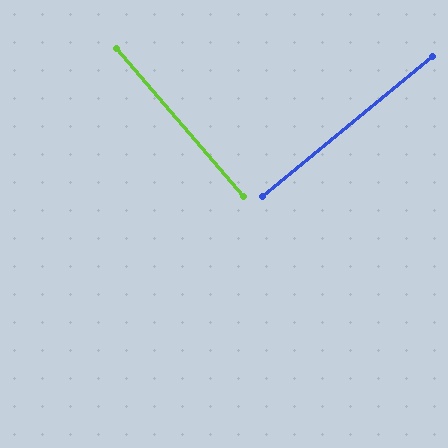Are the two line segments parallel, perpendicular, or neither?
Perpendicular — they meet at approximately 89°.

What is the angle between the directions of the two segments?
Approximately 89 degrees.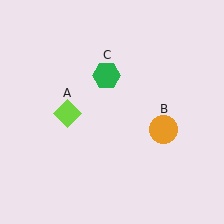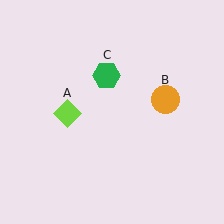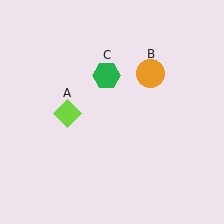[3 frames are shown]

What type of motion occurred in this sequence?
The orange circle (object B) rotated counterclockwise around the center of the scene.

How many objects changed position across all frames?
1 object changed position: orange circle (object B).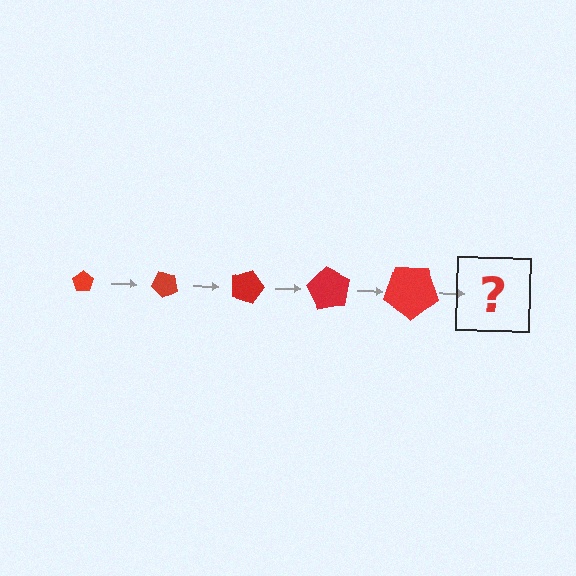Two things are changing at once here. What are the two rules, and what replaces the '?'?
The two rules are that the pentagon grows larger each step and it rotates 45 degrees each step. The '?' should be a pentagon, larger than the previous one and rotated 225 degrees from the start.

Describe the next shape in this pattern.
It should be a pentagon, larger than the previous one and rotated 225 degrees from the start.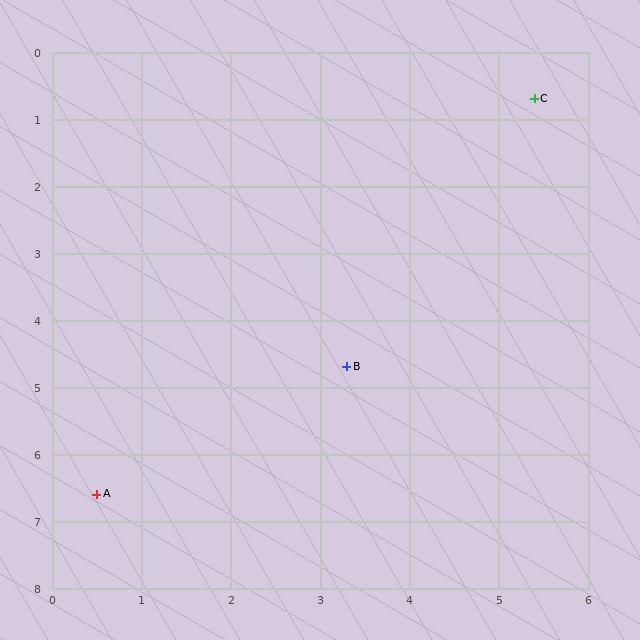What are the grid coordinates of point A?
Point A is at approximately (0.5, 6.6).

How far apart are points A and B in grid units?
Points A and B are about 3.4 grid units apart.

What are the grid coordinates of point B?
Point B is at approximately (3.3, 4.7).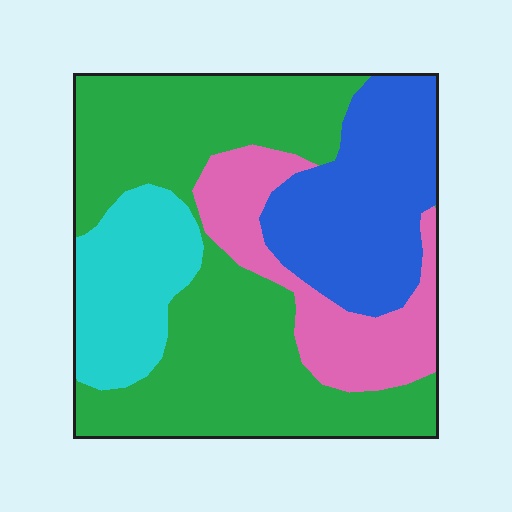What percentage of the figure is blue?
Blue takes up about one fifth (1/5) of the figure.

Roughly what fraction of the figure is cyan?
Cyan takes up about one eighth (1/8) of the figure.